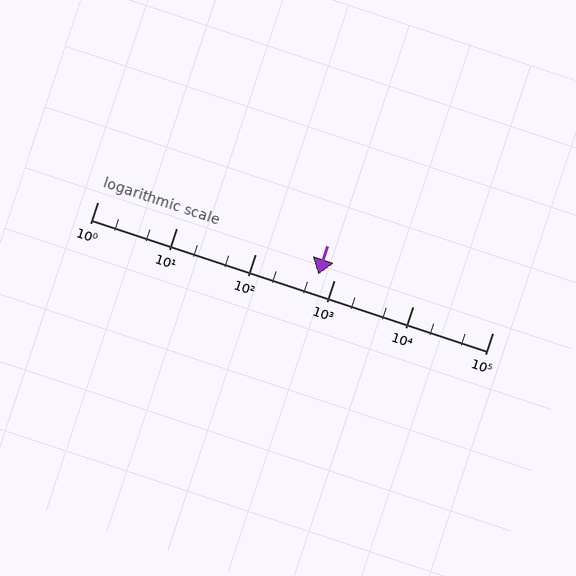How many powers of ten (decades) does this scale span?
The scale spans 5 decades, from 1 to 100000.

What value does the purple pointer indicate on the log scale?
The pointer indicates approximately 620.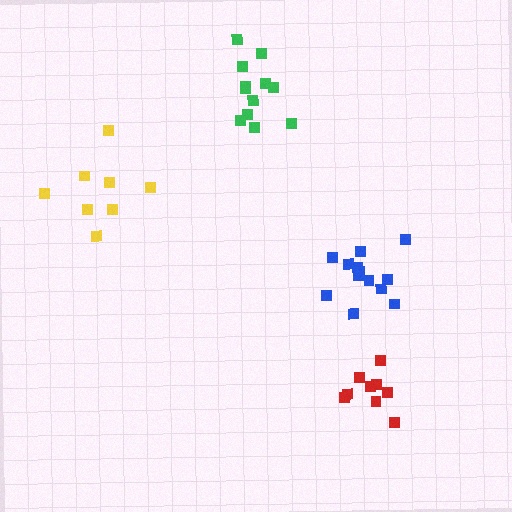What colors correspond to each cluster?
The clusters are colored: red, yellow, green, blue.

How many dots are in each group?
Group 1: 9 dots, Group 2: 8 dots, Group 3: 12 dots, Group 4: 13 dots (42 total).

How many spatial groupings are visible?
There are 4 spatial groupings.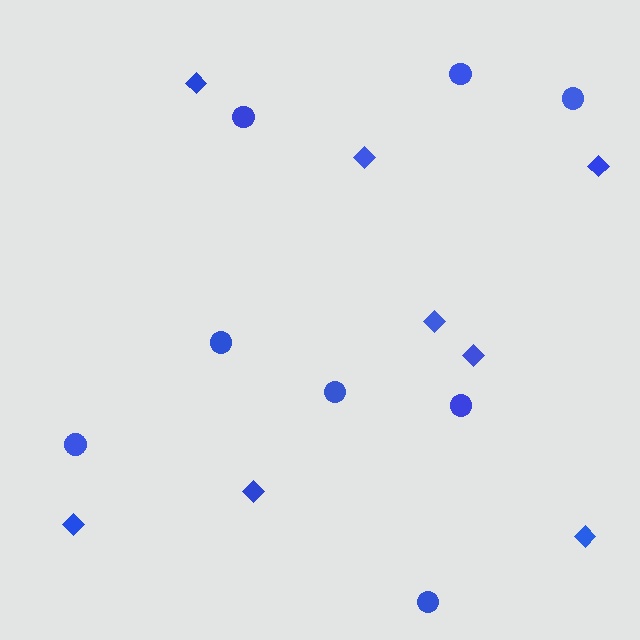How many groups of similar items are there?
There are 2 groups: one group of circles (8) and one group of diamonds (8).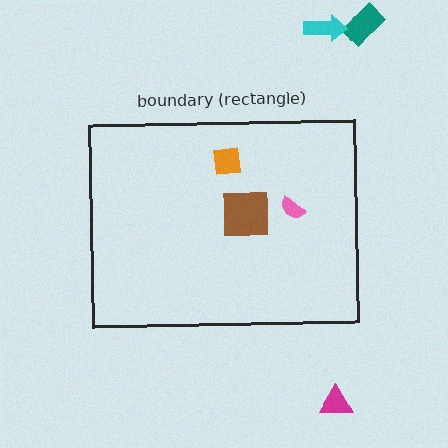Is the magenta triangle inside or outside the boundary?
Outside.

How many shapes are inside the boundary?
3 inside, 3 outside.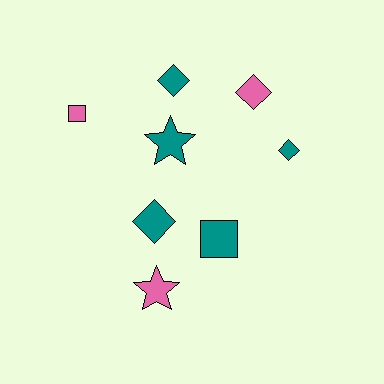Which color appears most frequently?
Teal, with 5 objects.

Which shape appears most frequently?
Diamond, with 4 objects.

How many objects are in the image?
There are 8 objects.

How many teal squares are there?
There is 1 teal square.